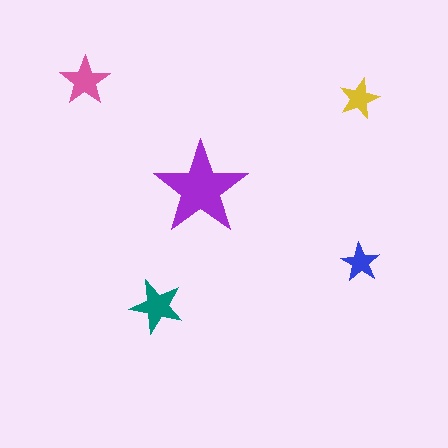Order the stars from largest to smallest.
the purple one, the teal one, the pink one, the yellow one, the blue one.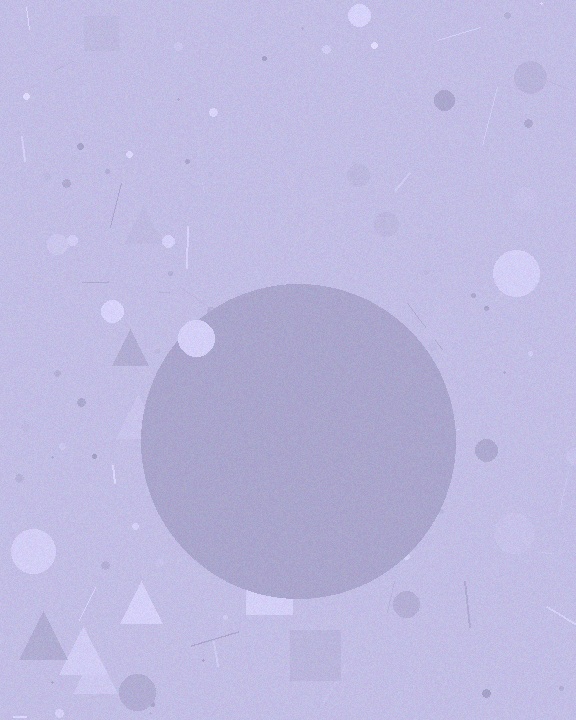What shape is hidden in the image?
A circle is hidden in the image.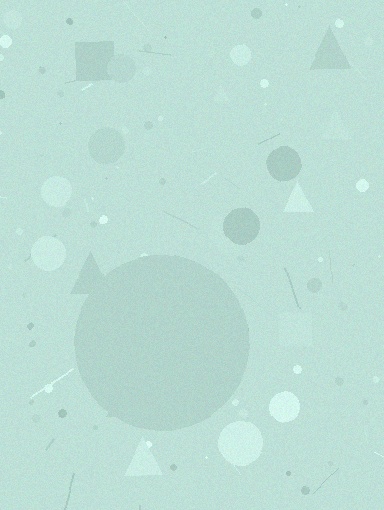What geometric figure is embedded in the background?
A circle is embedded in the background.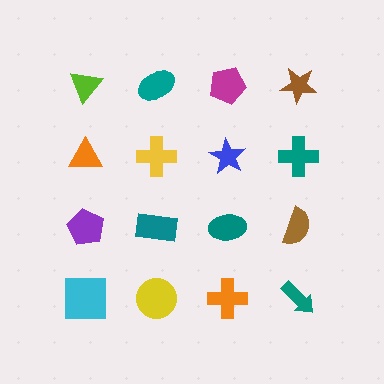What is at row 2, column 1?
An orange triangle.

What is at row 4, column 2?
A yellow circle.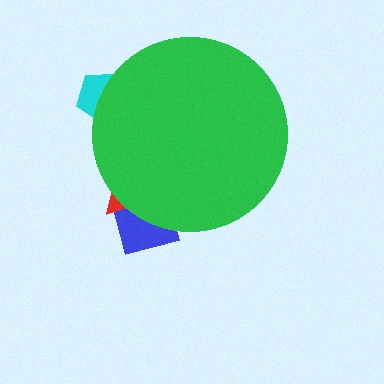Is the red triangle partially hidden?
Yes, the red triangle is partially hidden behind the green circle.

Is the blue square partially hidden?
Yes, the blue square is partially hidden behind the green circle.